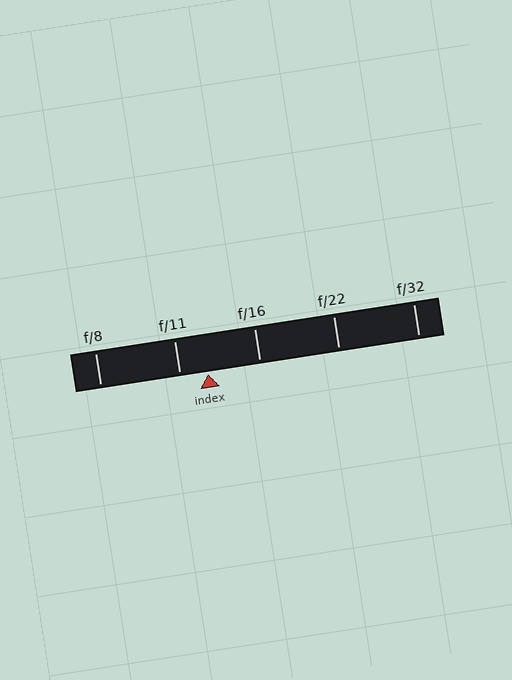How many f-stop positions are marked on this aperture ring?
There are 5 f-stop positions marked.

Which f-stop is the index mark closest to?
The index mark is closest to f/11.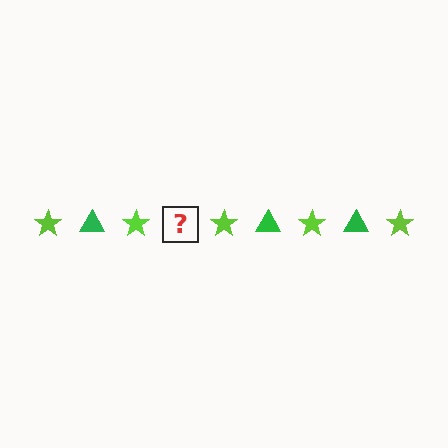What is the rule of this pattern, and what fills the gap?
The rule is that the pattern alternates between lime star and green triangle. The gap should be filled with a green triangle.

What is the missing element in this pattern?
The missing element is a green triangle.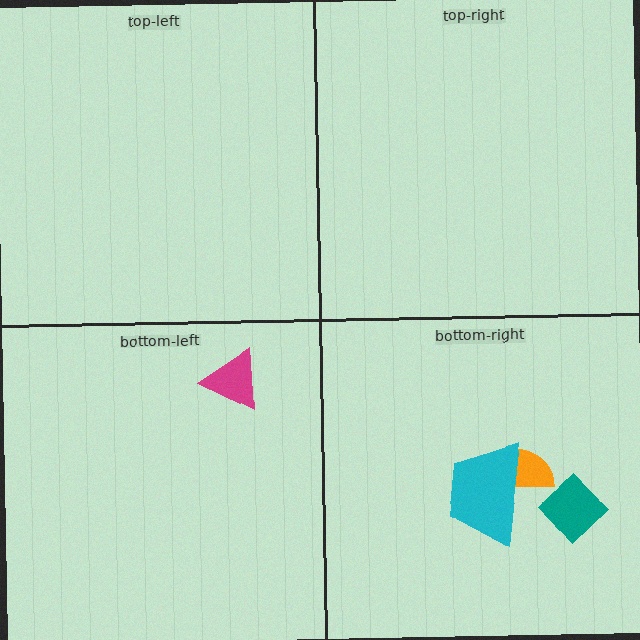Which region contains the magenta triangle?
The bottom-left region.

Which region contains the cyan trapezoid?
The bottom-right region.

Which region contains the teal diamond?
The bottom-right region.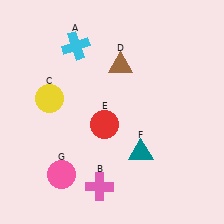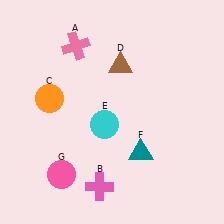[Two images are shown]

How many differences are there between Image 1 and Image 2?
There are 3 differences between the two images.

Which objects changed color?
A changed from cyan to pink. C changed from yellow to orange. E changed from red to cyan.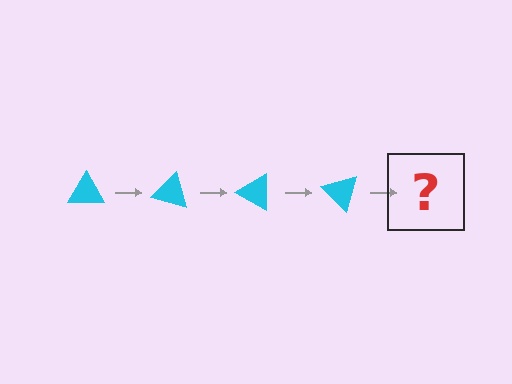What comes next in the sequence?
The next element should be a cyan triangle rotated 60 degrees.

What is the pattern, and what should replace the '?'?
The pattern is that the triangle rotates 15 degrees each step. The '?' should be a cyan triangle rotated 60 degrees.